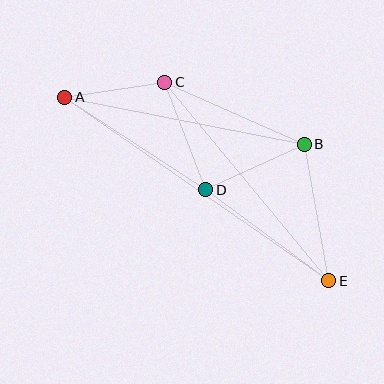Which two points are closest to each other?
Points A and C are closest to each other.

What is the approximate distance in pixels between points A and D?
The distance between A and D is approximately 169 pixels.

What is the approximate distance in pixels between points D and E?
The distance between D and E is approximately 153 pixels.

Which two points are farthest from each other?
Points A and E are farthest from each other.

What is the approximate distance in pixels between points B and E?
The distance between B and E is approximately 139 pixels.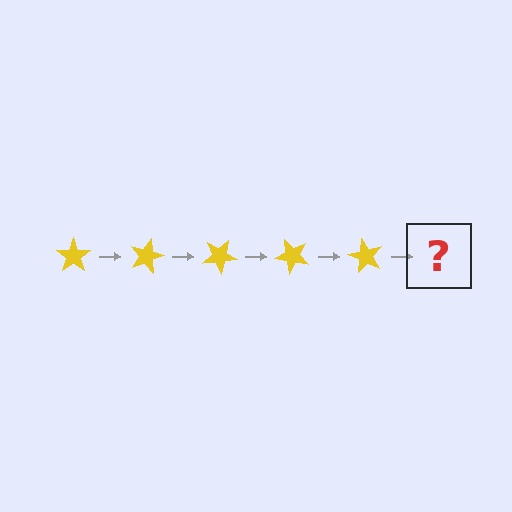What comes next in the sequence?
The next element should be a yellow star rotated 75 degrees.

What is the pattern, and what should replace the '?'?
The pattern is that the star rotates 15 degrees each step. The '?' should be a yellow star rotated 75 degrees.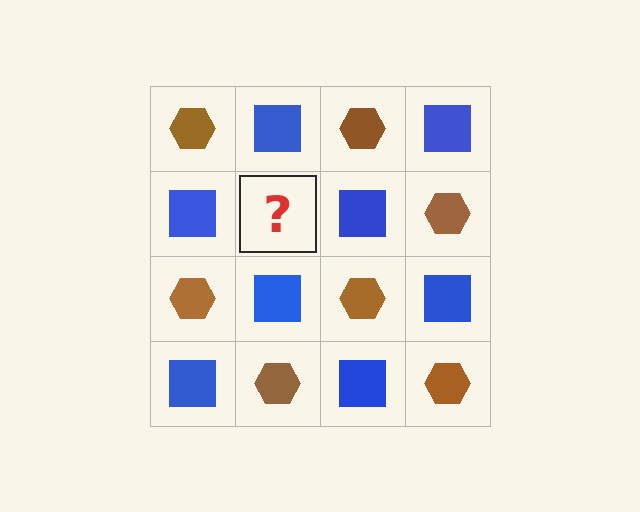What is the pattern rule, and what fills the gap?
The rule is that it alternates brown hexagon and blue square in a checkerboard pattern. The gap should be filled with a brown hexagon.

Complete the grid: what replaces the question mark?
The question mark should be replaced with a brown hexagon.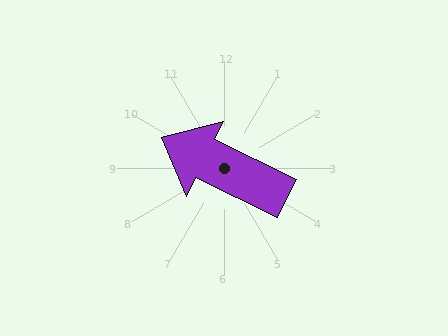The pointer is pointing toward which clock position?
Roughly 10 o'clock.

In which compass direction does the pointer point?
Northwest.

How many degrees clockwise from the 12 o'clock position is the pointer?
Approximately 296 degrees.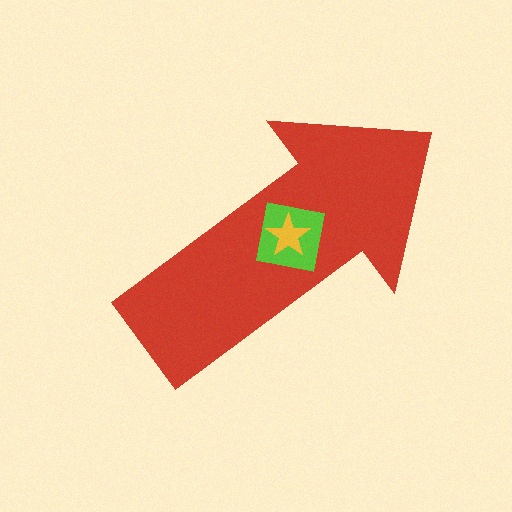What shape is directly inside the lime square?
The yellow star.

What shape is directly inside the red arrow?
The lime square.